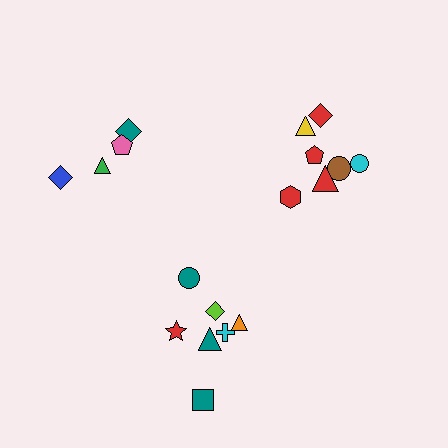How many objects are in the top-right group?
There are 7 objects.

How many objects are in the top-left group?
There are 4 objects.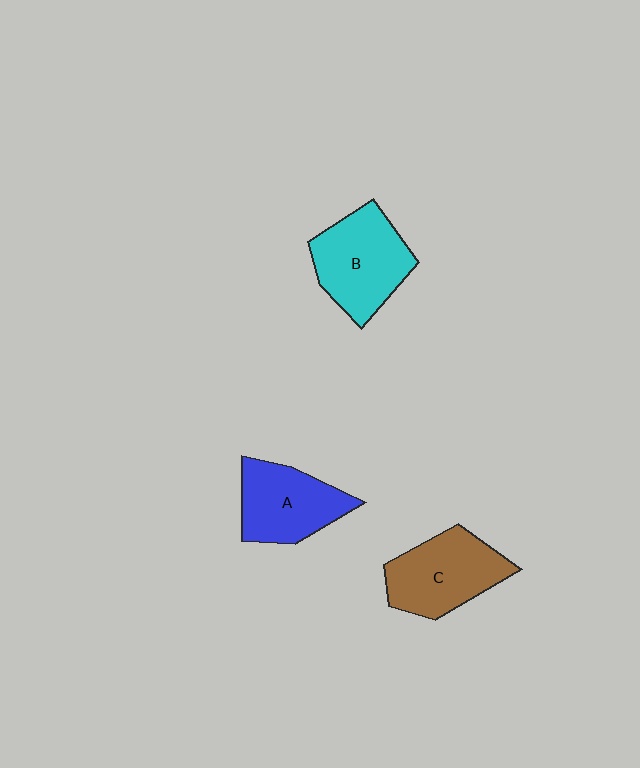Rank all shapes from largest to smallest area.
From largest to smallest: B (cyan), C (brown), A (blue).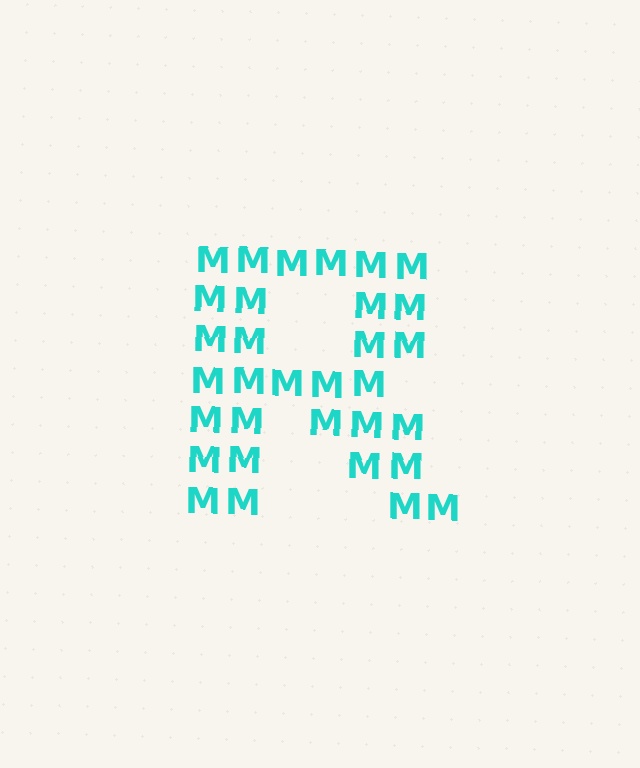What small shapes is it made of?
It is made of small letter M's.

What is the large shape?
The large shape is the letter R.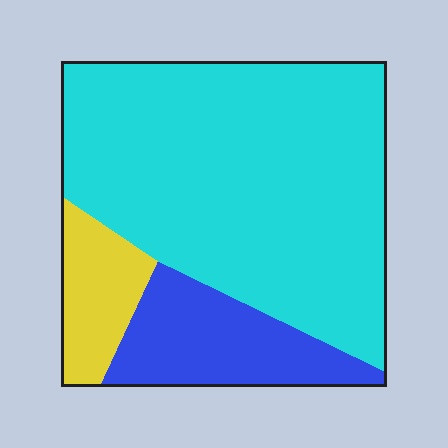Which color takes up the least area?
Yellow, at roughly 10%.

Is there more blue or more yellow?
Blue.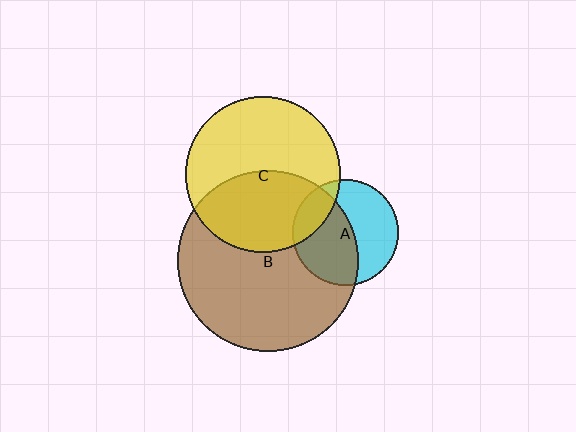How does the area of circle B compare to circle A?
Approximately 2.9 times.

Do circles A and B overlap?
Yes.